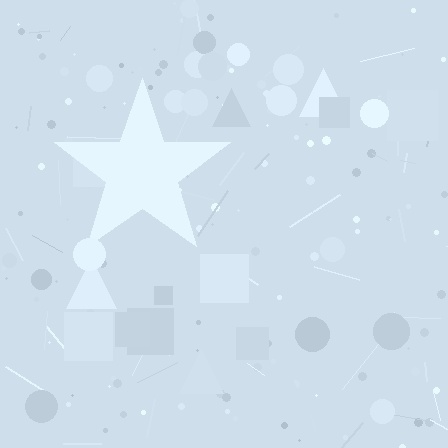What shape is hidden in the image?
A star is hidden in the image.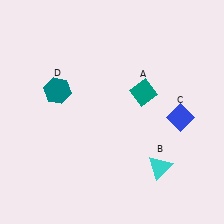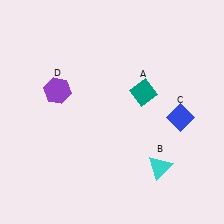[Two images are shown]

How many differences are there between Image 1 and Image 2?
There is 1 difference between the two images.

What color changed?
The hexagon (D) changed from teal in Image 1 to purple in Image 2.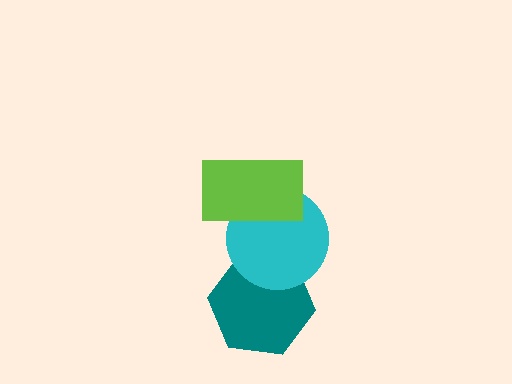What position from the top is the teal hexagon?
The teal hexagon is 3rd from the top.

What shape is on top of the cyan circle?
The lime rectangle is on top of the cyan circle.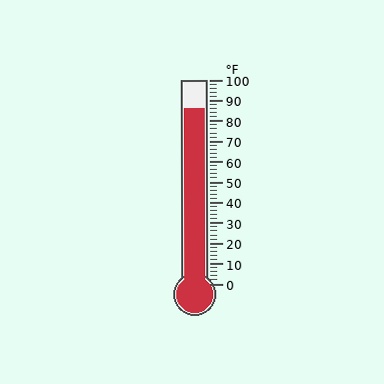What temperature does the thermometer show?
The thermometer shows approximately 86°F.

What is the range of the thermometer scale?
The thermometer scale ranges from 0°F to 100°F.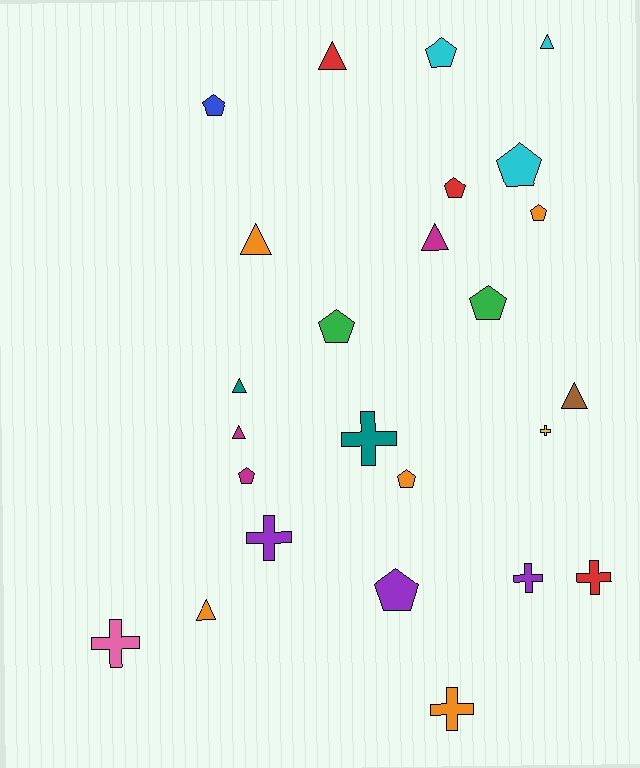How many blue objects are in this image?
There is 1 blue object.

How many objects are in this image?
There are 25 objects.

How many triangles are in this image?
There are 8 triangles.